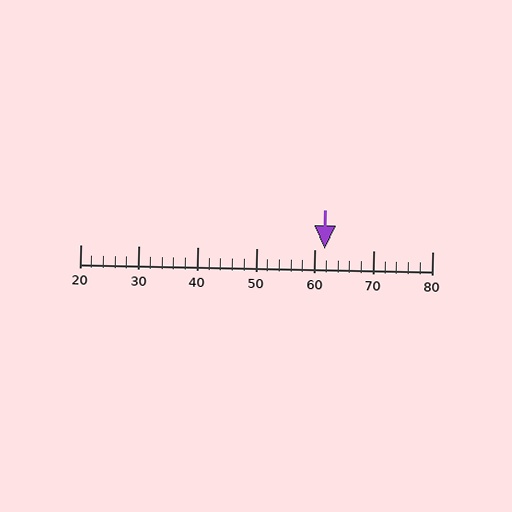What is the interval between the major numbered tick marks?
The major tick marks are spaced 10 units apart.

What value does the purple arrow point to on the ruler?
The purple arrow points to approximately 62.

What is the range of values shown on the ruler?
The ruler shows values from 20 to 80.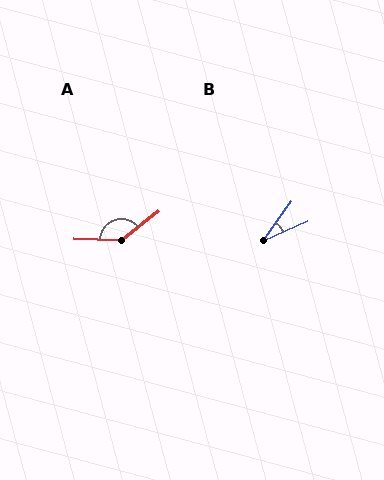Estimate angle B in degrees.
Approximately 30 degrees.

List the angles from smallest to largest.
B (30°), A (140°).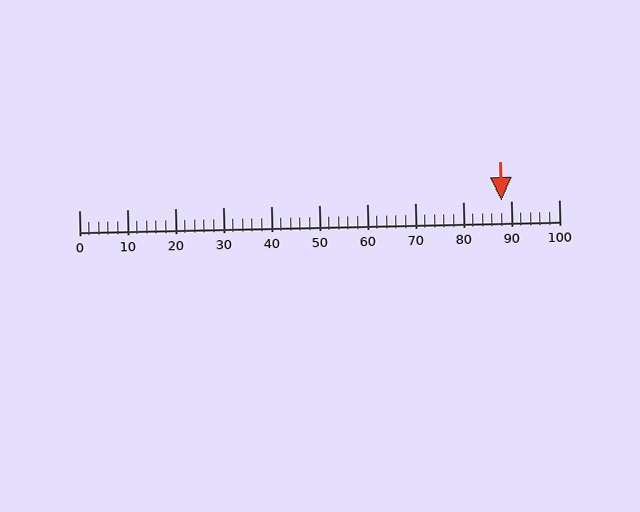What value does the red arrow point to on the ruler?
The red arrow points to approximately 88.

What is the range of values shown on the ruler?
The ruler shows values from 0 to 100.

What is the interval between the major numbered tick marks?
The major tick marks are spaced 10 units apart.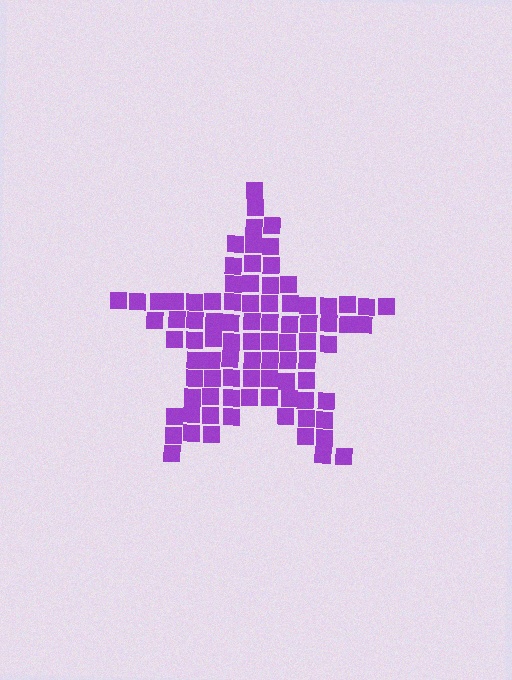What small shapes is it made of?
It is made of small squares.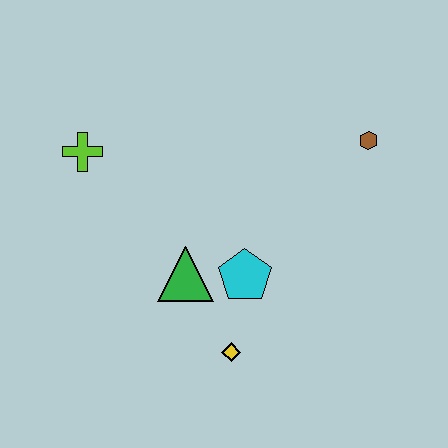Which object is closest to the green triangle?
The cyan pentagon is closest to the green triangle.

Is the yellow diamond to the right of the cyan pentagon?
No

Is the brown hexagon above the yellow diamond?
Yes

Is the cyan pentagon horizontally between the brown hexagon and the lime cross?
Yes